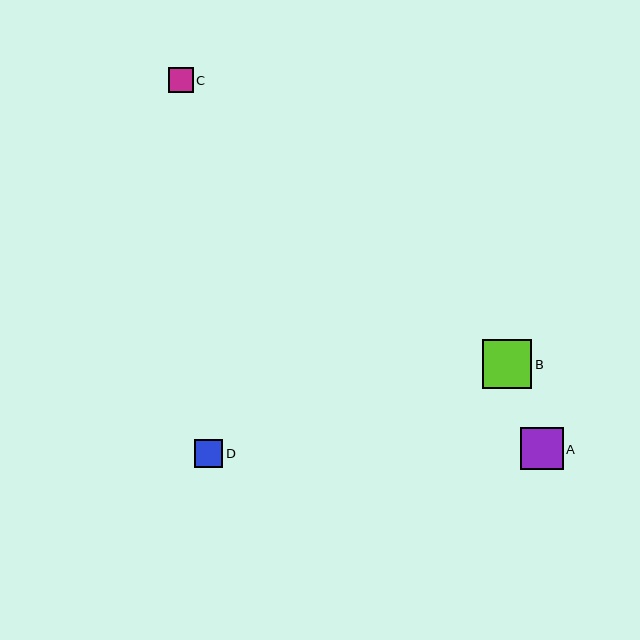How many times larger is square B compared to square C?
Square B is approximately 2.0 times the size of square C.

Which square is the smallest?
Square C is the smallest with a size of approximately 25 pixels.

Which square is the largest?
Square B is the largest with a size of approximately 49 pixels.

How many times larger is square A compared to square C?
Square A is approximately 1.7 times the size of square C.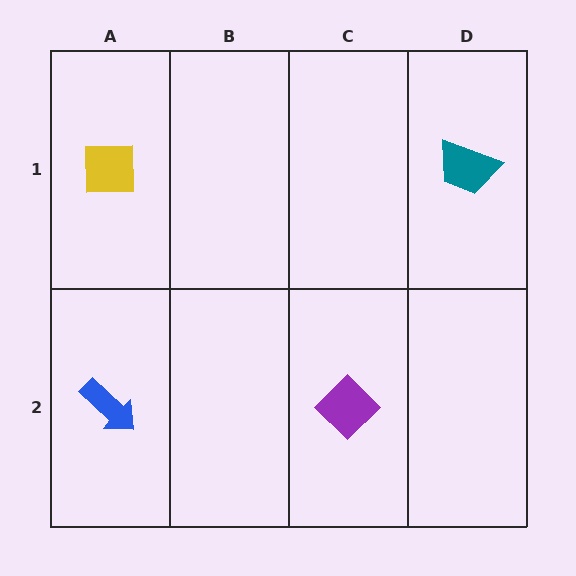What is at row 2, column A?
A blue arrow.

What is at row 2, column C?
A purple diamond.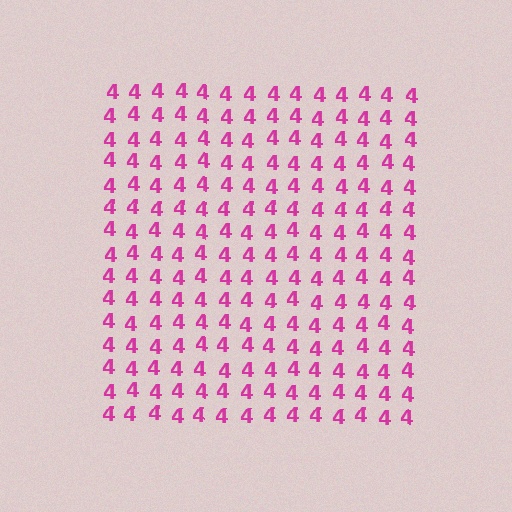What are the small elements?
The small elements are digit 4's.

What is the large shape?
The large shape is a square.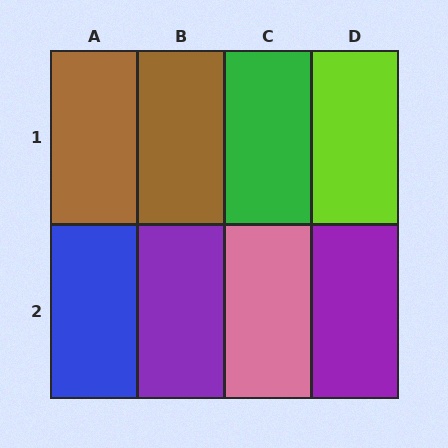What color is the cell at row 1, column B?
Brown.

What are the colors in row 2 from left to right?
Blue, purple, pink, purple.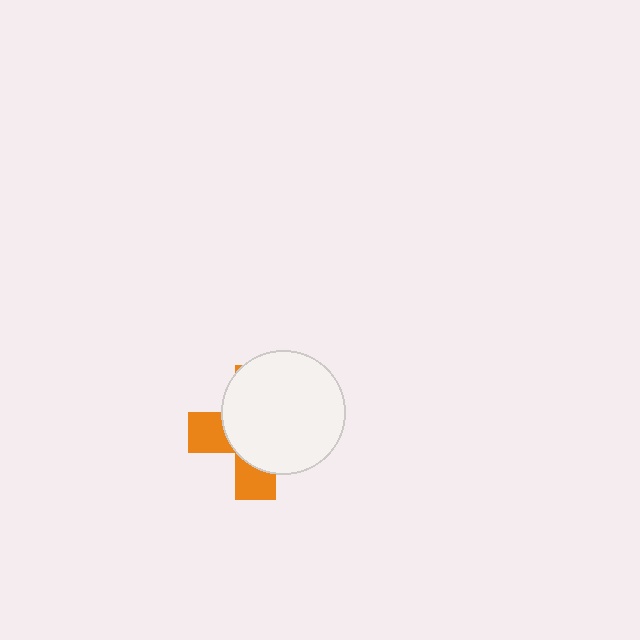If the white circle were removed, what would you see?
You would see the complete orange cross.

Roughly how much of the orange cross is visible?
A small part of it is visible (roughly 31%).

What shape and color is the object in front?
The object in front is a white circle.